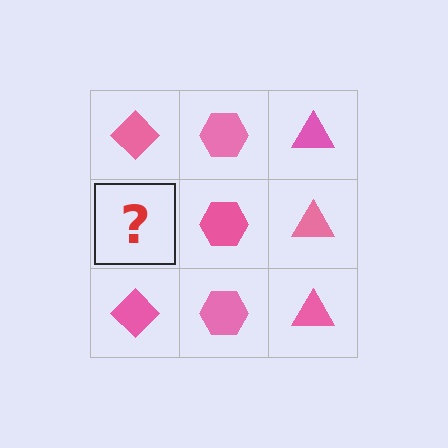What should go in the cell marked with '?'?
The missing cell should contain a pink diamond.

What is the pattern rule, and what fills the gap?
The rule is that each column has a consistent shape. The gap should be filled with a pink diamond.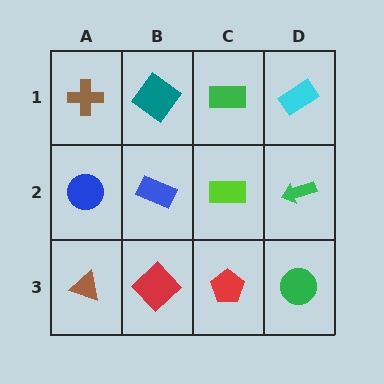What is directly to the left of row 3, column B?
A brown triangle.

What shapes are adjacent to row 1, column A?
A blue circle (row 2, column A), a teal diamond (row 1, column B).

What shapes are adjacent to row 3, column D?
A green arrow (row 2, column D), a red pentagon (row 3, column C).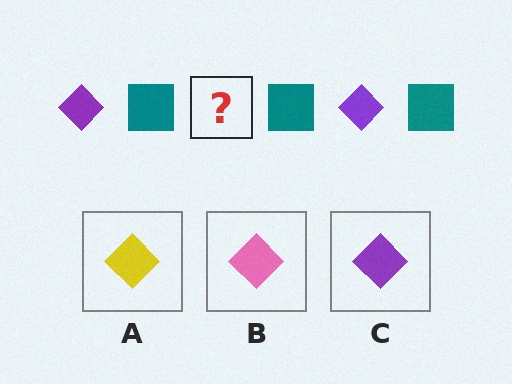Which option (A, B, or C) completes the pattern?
C.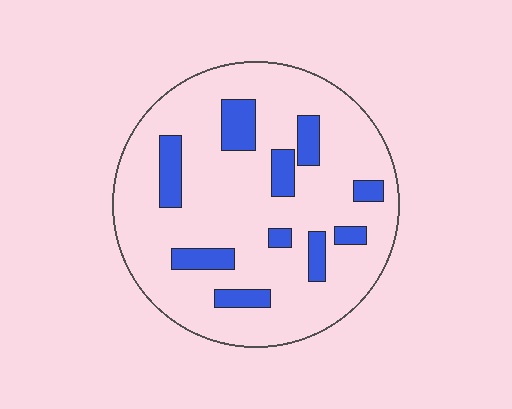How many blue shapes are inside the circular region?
10.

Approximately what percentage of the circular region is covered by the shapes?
Approximately 15%.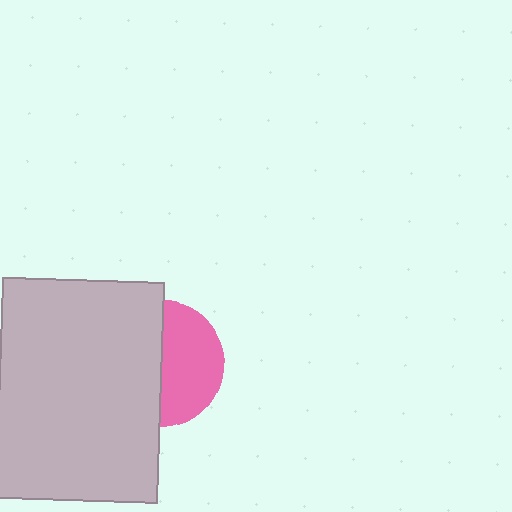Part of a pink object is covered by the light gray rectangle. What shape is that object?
It is a circle.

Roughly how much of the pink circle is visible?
About half of it is visible (roughly 49%).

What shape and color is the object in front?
The object in front is a light gray rectangle.